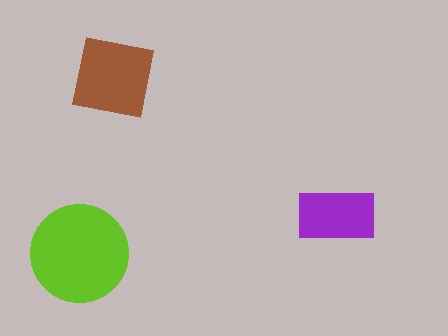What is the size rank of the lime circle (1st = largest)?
1st.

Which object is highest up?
The brown square is topmost.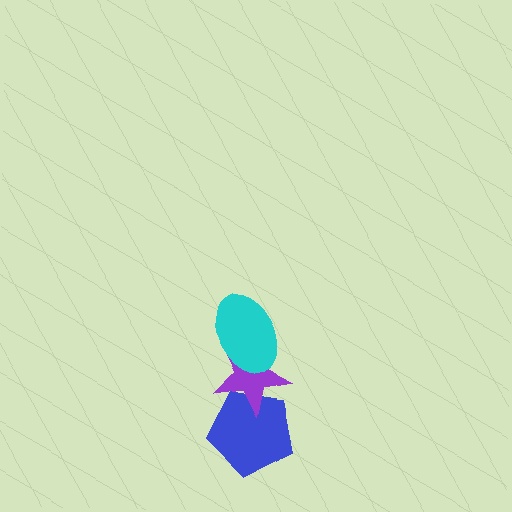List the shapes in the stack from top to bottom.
From top to bottom: the cyan ellipse, the purple star, the blue pentagon.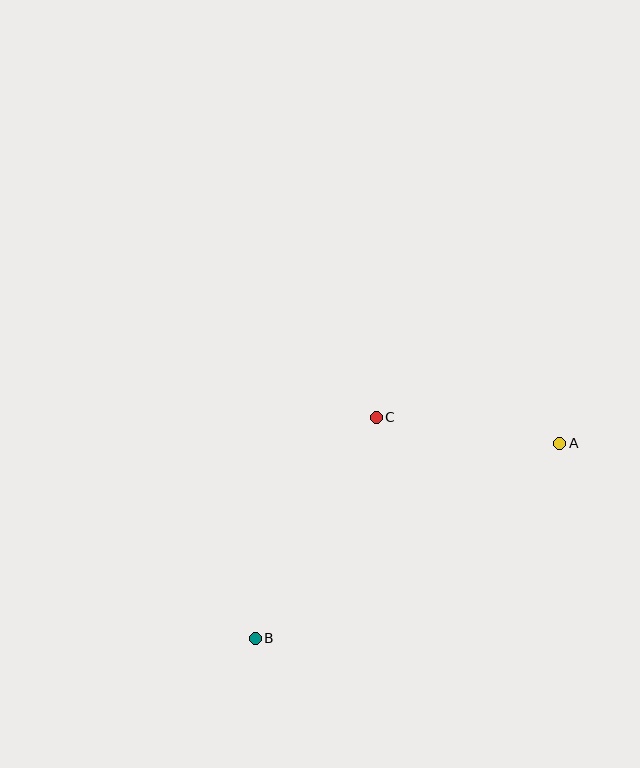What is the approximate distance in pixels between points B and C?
The distance between B and C is approximately 252 pixels.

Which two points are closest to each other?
Points A and C are closest to each other.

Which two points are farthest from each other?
Points A and B are farthest from each other.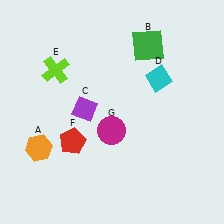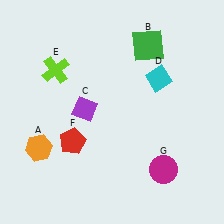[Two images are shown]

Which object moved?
The magenta circle (G) moved right.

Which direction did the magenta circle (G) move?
The magenta circle (G) moved right.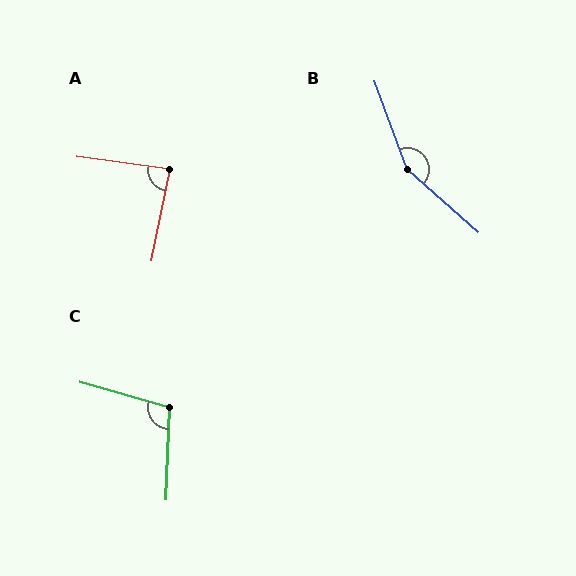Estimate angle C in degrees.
Approximately 104 degrees.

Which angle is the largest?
B, at approximately 152 degrees.